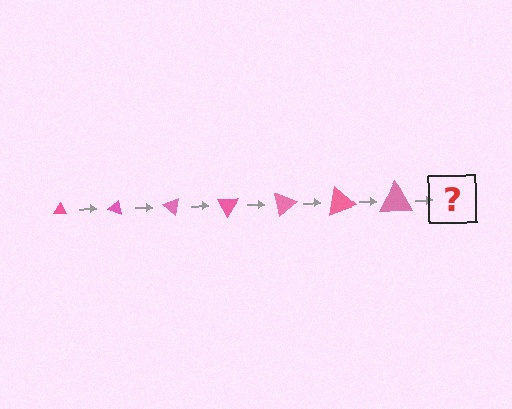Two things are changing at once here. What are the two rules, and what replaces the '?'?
The two rules are that the triangle grows larger each step and it rotates 20 degrees each step. The '?' should be a triangle, larger than the previous one and rotated 140 degrees from the start.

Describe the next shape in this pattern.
It should be a triangle, larger than the previous one and rotated 140 degrees from the start.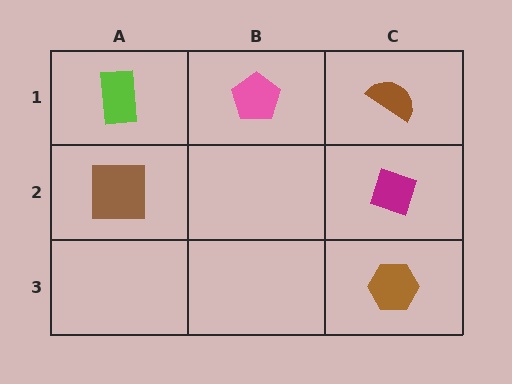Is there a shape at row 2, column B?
No, that cell is empty.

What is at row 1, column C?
A brown semicircle.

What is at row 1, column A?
A lime rectangle.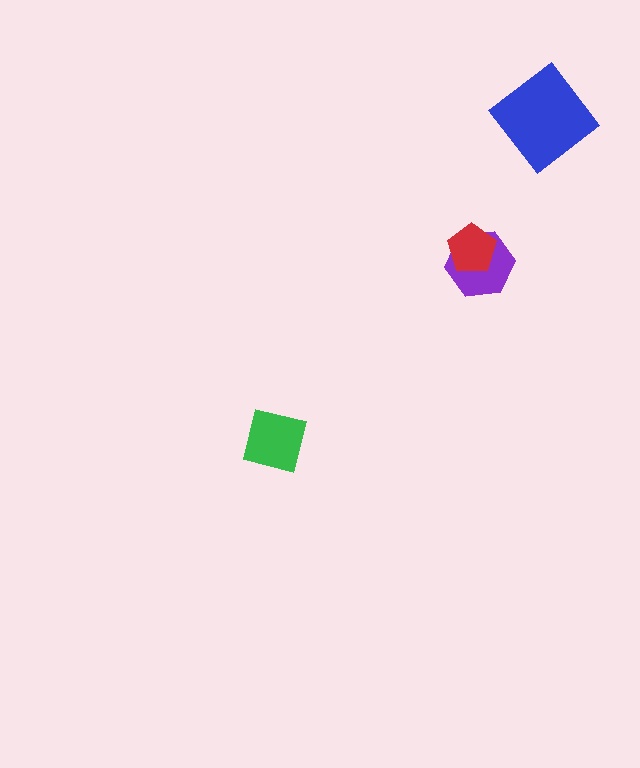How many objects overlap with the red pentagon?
1 object overlaps with the red pentagon.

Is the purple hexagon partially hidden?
Yes, it is partially covered by another shape.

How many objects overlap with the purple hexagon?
1 object overlaps with the purple hexagon.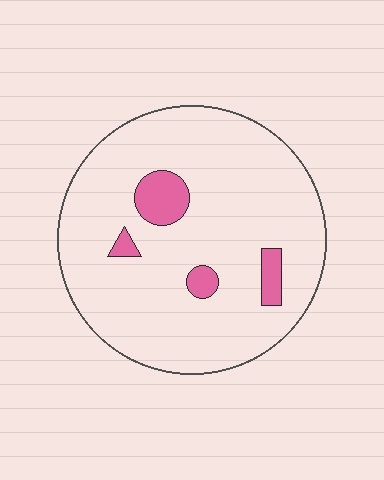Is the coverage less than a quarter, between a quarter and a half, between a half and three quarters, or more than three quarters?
Less than a quarter.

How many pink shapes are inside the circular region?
4.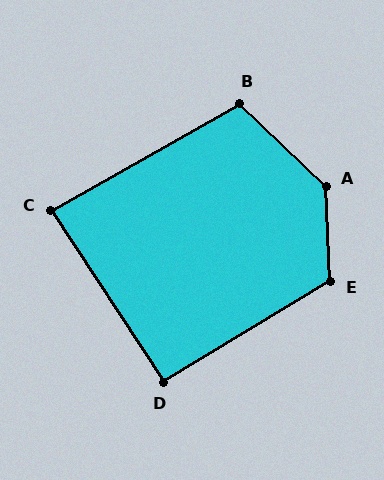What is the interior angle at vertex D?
Approximately 92 degrees (approximately right).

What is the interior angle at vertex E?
Approximately 119 degrees (obtuse).